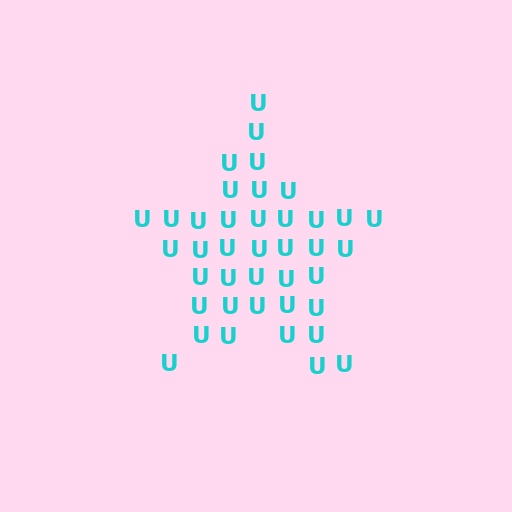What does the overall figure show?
The overall figure shows a star.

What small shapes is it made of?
It is made of small letter U's.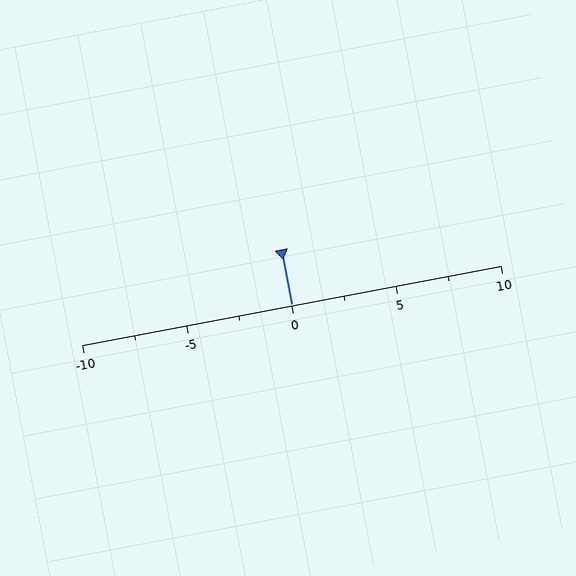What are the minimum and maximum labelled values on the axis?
The axis runs from -10 to 10.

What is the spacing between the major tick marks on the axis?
The major ticks are spaced 5 apart.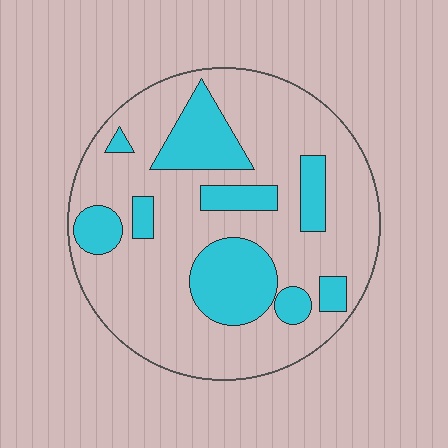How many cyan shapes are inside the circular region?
9.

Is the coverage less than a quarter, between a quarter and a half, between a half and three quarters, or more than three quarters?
Between a quarter and a half.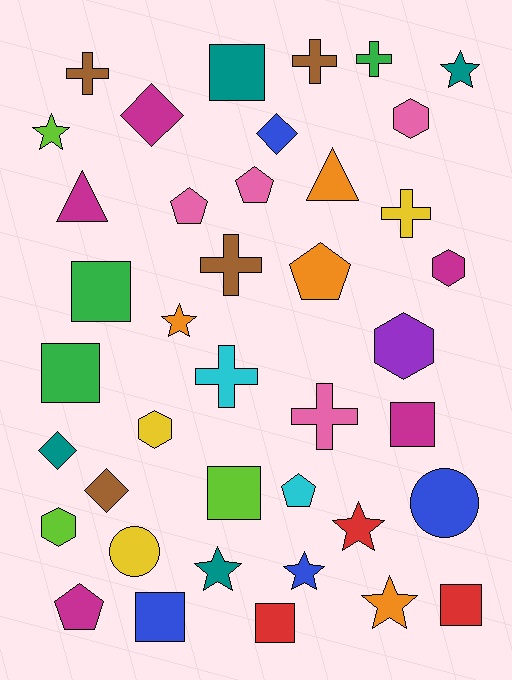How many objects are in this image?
There are 40 objects.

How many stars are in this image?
There are 7 stars.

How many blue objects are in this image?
There are 4 blue objects.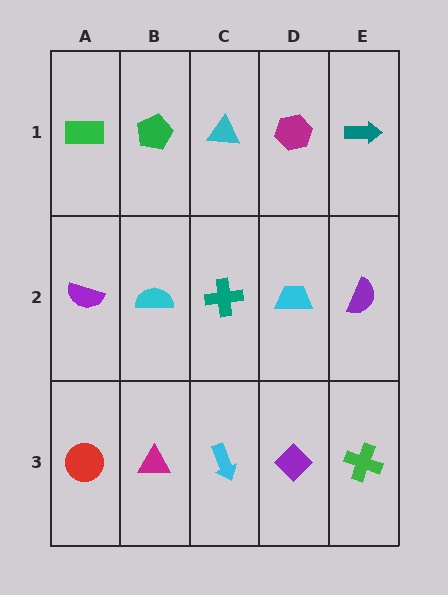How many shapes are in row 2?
5 shapes.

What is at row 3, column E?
A green cross.